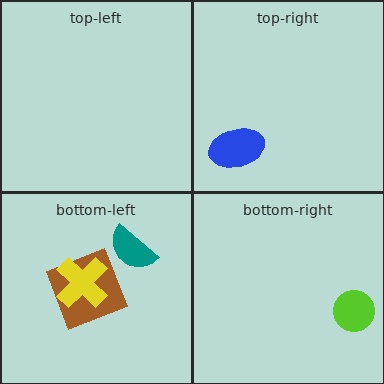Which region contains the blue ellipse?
The top-right region.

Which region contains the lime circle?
The bottom-right region.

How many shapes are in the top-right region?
1.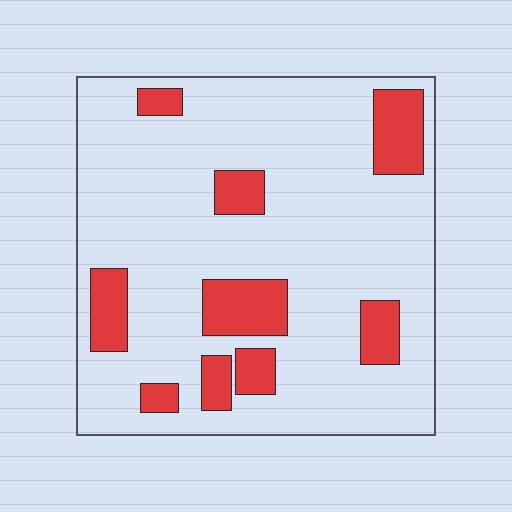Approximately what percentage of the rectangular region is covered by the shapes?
Approximately 20%.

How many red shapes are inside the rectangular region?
9.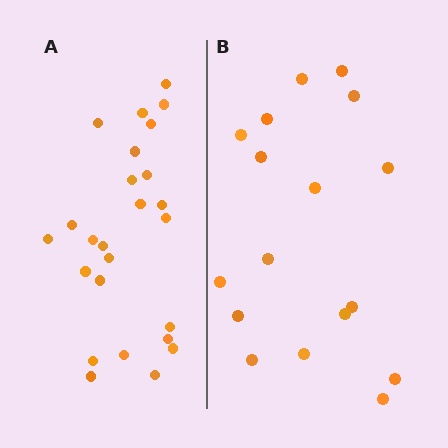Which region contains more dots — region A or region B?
Region A (the left region) has more dots.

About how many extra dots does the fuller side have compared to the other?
Region A has roughly 8 or so more dots than region B.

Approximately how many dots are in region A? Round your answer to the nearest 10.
About 20 dots. (The exact count is 25, which rounds to 20.)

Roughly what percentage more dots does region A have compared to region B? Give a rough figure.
About 45% more.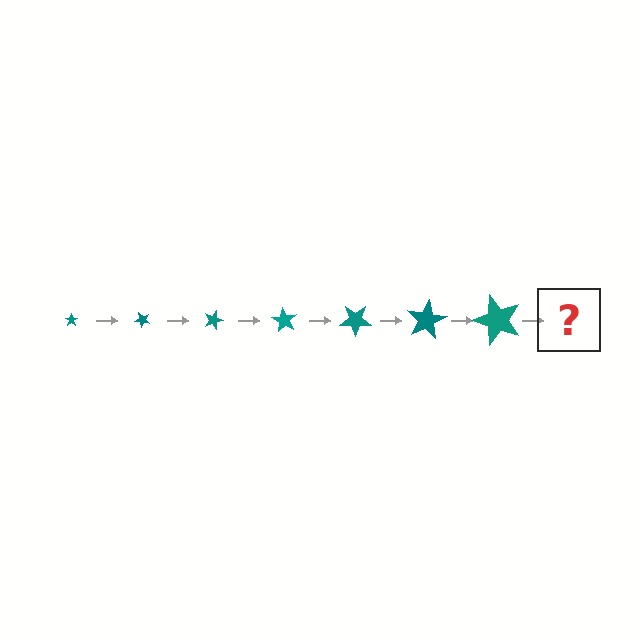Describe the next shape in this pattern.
It should be a star, larger than the previous one and rotated 315 degrees from the start.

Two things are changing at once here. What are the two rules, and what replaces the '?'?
The two rules are that the star grows larger each step and it rotates 45 degrees each step. The '?' should be a star, larger than the previous one and rotated 315 degrees from the start.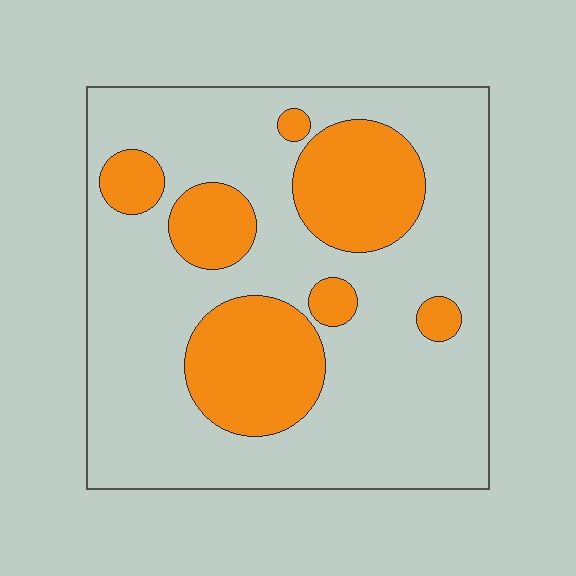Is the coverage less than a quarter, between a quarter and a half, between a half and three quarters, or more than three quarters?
Between a quarter and a half.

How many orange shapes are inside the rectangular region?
7.